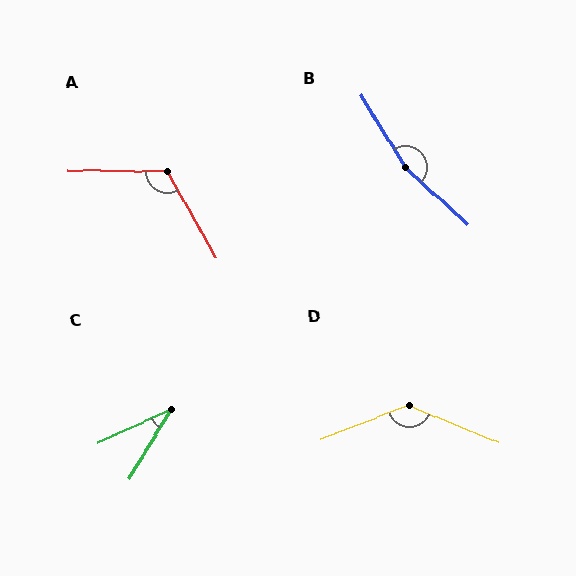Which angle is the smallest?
C, at approximately 34 degrees.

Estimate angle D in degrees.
Approximately 136 degrees.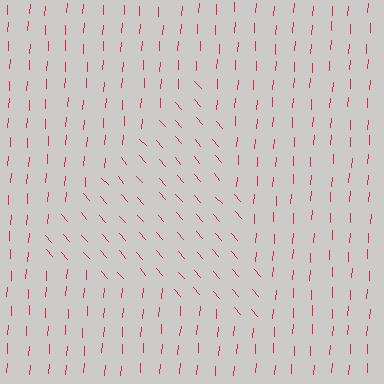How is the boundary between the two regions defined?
The boundary is defined purely by a change in line orientation (approximately 45 degrees difference). All lines are the same color and thickness.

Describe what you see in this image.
The image is filled with small red line segments. A triangle region in the image has lines oriented differently from the surrounding lines, creating a visible texture boundary.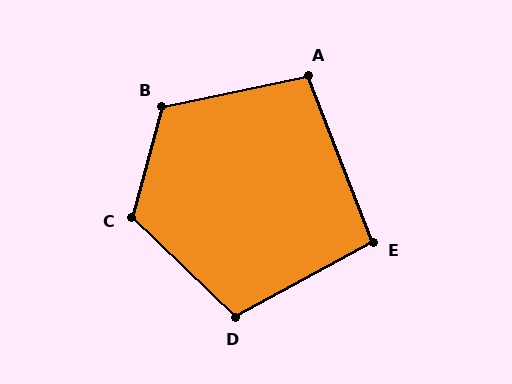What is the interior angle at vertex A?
Approximately 100 degrees (obtuse).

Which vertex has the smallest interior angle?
E, at approximately 98 degrees.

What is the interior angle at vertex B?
Approximately 117 degrees (obtuse).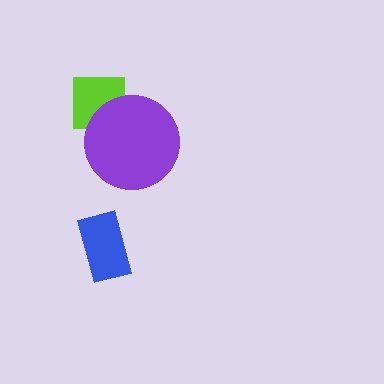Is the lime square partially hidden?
Yes, it is partially covered by another shape.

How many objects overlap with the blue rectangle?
0 objects overlap with the blue rectangle.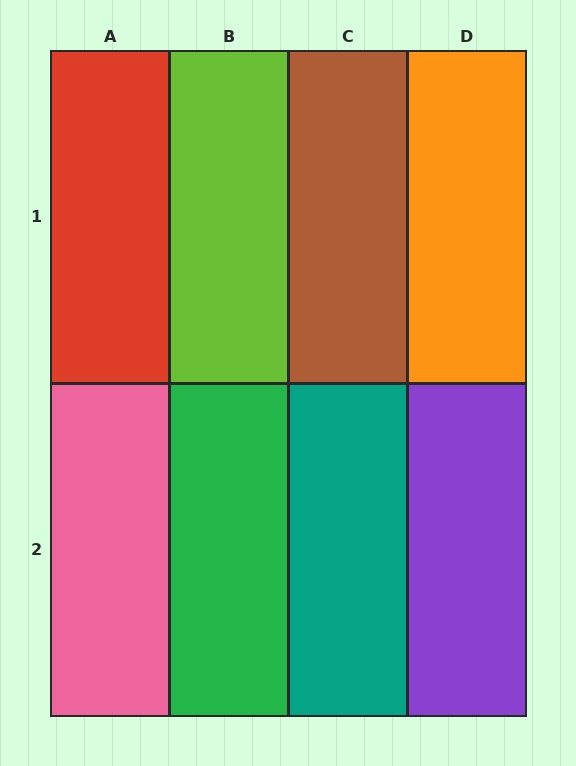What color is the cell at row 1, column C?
Brown.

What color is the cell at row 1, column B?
Lime.